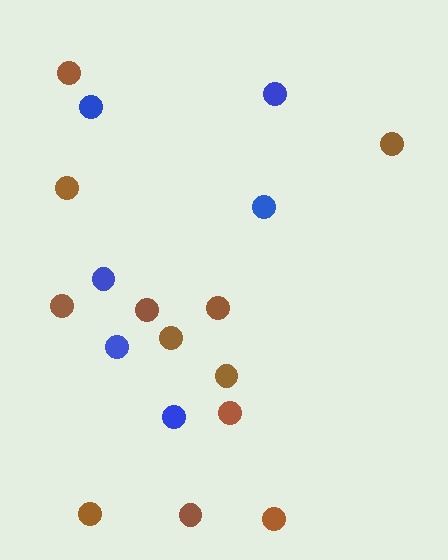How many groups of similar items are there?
There are 2 groups: one group of brown circles (12) and one group of blue circles (6).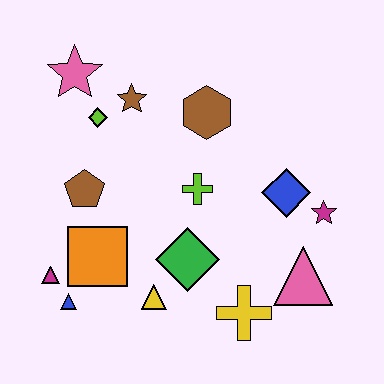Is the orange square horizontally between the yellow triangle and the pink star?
Yes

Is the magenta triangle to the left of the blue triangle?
Yes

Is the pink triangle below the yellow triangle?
No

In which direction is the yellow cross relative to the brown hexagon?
The yellow cross is below the brown hexagon.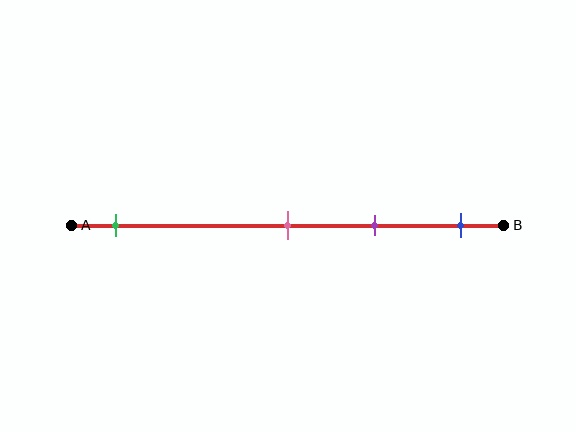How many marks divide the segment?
There are 4 marks dividing the segment.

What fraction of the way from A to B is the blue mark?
The blue mark is approximately 90% (0.9) of the way from A to B.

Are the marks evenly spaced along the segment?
No, the marks are not evenly spaced.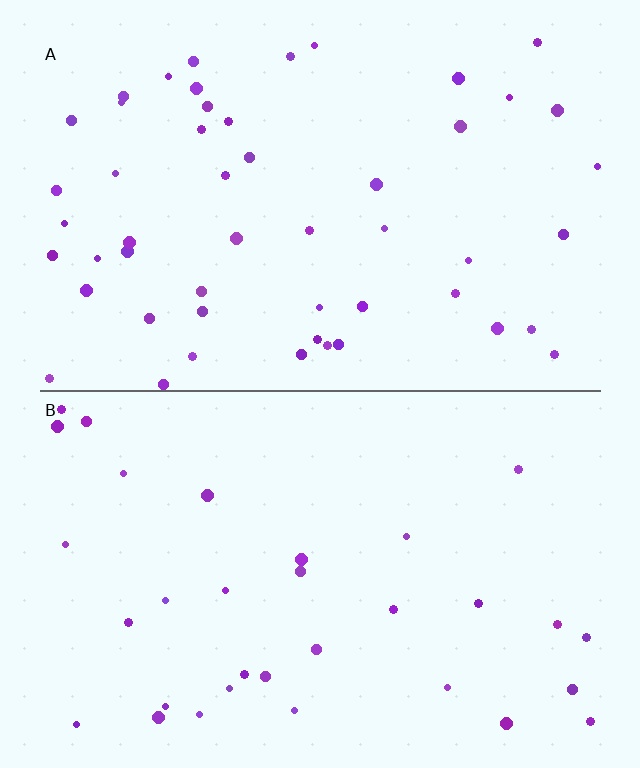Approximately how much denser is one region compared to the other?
Approximately 1.6× — region A over region B.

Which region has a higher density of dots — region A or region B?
A (the top).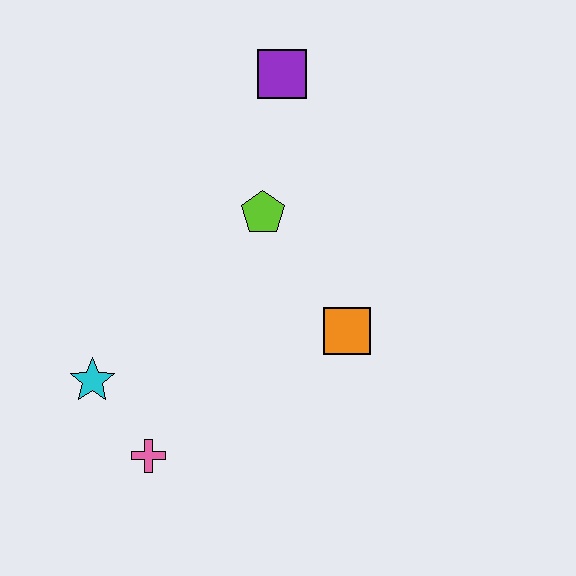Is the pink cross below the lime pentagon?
Yes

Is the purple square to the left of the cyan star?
No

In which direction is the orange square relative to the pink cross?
The orange square is to the right of the pink cross.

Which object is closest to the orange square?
The lime pentagon is closest to the orange square.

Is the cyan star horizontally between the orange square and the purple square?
No